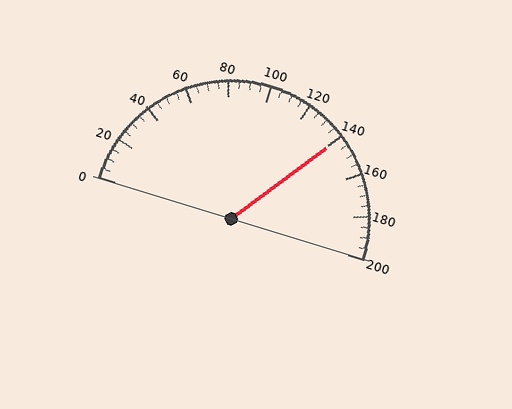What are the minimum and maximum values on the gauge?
The gauge ranges from 0 to 200.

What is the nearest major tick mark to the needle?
The nearest major tick mark is 140.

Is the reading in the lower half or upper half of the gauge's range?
The reading is in the upper half of the range (0 to 200).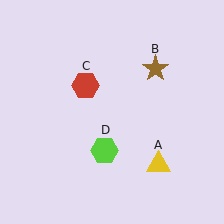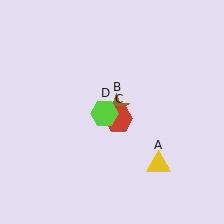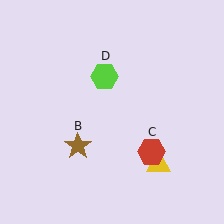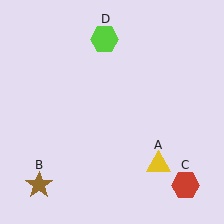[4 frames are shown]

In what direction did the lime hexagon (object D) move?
The lime hexagon (object D) moved up.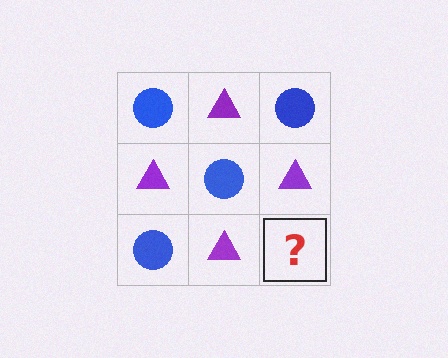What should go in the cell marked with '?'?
The missing cell should contain a blue circle.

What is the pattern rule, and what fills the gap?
The rule is that it alternates blue circle and purple triangle in a checkerboard pattern. The gap should be filled with a blue circle.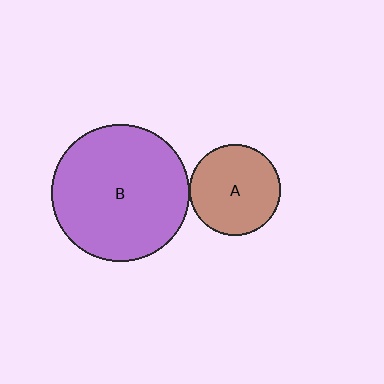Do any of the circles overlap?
No, none of the circles overlap.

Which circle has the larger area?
Circle B (purple).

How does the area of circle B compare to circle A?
Approximately 2.3 times.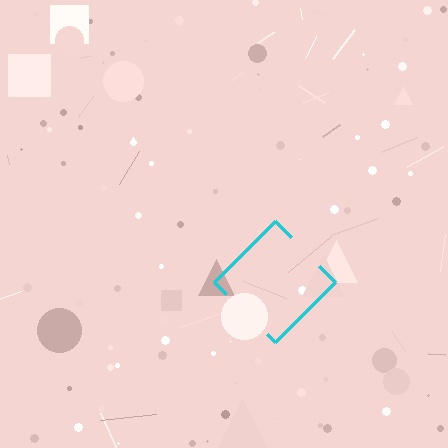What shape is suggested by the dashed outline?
The dashed outline suggests a diamond.